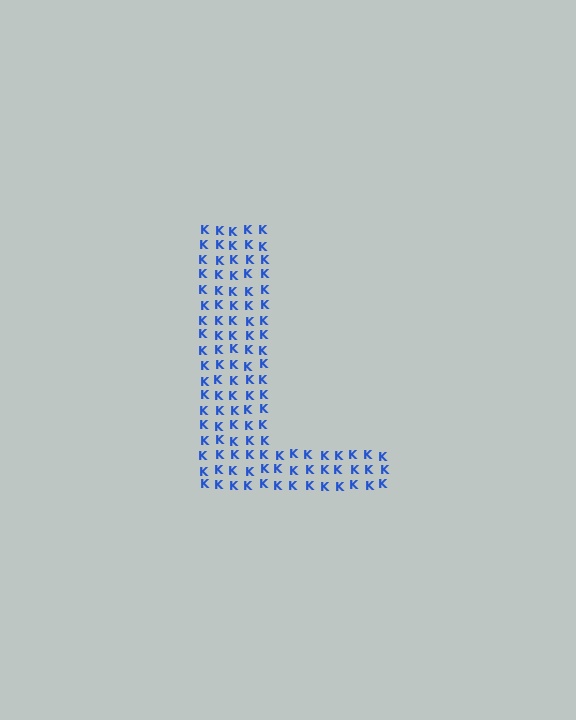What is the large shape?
The large shape is the letter L.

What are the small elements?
The small elements are letter K's.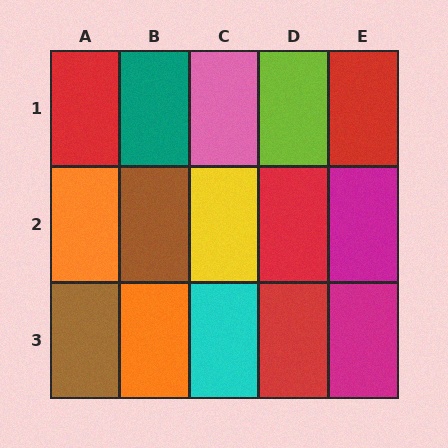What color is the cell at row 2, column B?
Brown.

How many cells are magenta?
2 cells are magenta.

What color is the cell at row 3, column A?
Brown.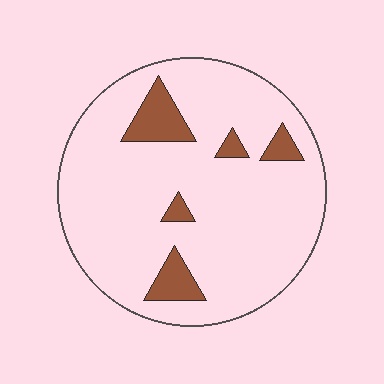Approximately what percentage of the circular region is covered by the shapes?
Approximately 10%.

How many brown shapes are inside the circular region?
5.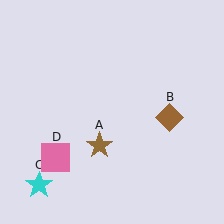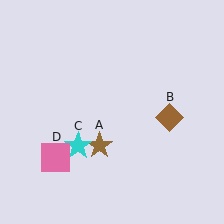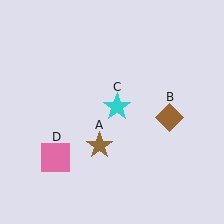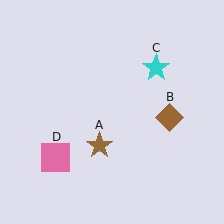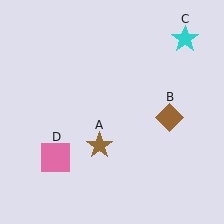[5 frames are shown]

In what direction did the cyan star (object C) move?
The cyan star (object C) moved up and to the right.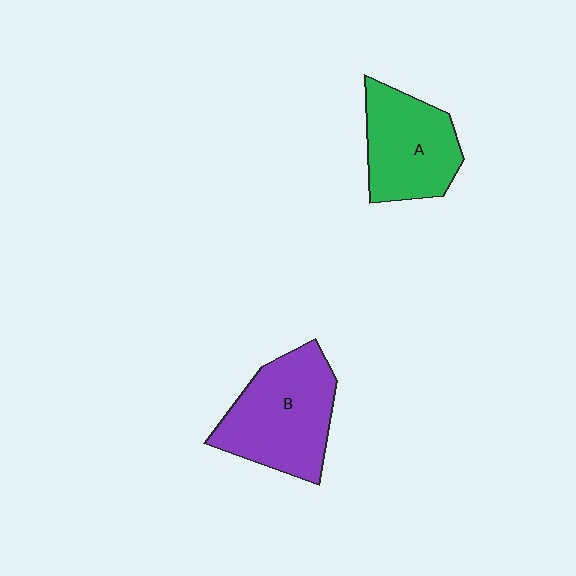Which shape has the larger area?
Shape B (purple).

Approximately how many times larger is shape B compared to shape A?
Approximately 1.2 times.